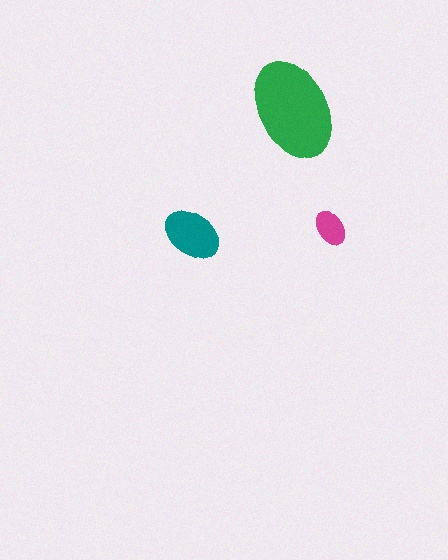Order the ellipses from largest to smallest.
the green one, the teal one, the magenta one.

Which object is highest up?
The green ellipse is topmost.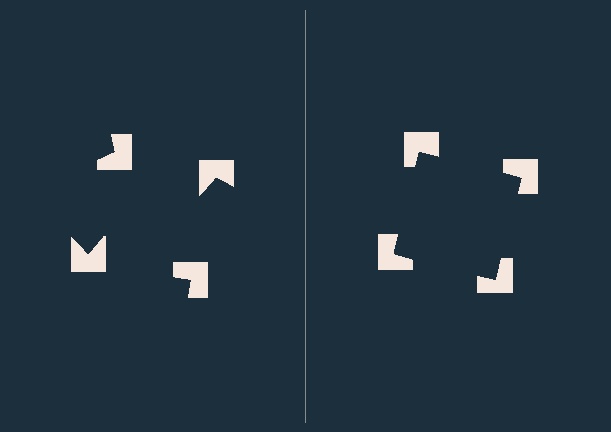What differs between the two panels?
The notched squares are positioned identically on both sides; only the wedge orientations differ. On the right they align to a square; on the left they are misaligned.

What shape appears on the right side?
An illusory square.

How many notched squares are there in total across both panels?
8 — 4 on each side.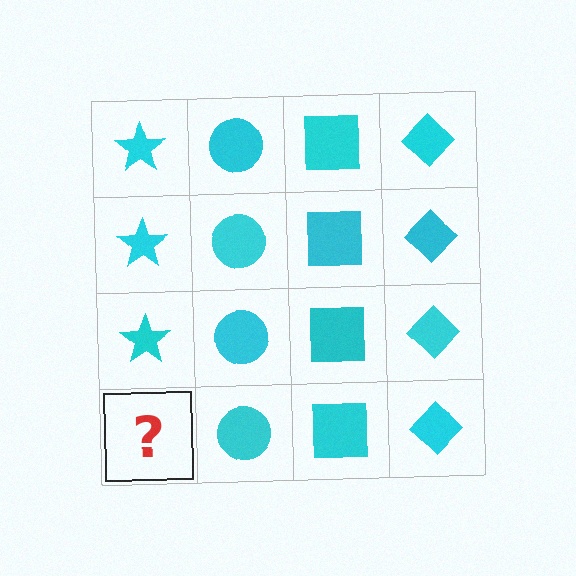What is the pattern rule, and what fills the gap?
The rule is that each column has a consistent shape. The gap should be filled with a cyan star.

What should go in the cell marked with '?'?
The missing cell should contain a cyan star.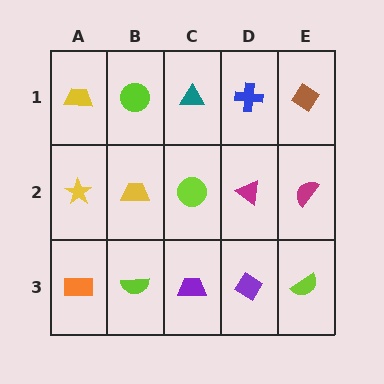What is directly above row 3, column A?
A yellow star.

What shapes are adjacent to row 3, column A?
A yellow star (row 2, column A), a lime semicircle (row 3, column B).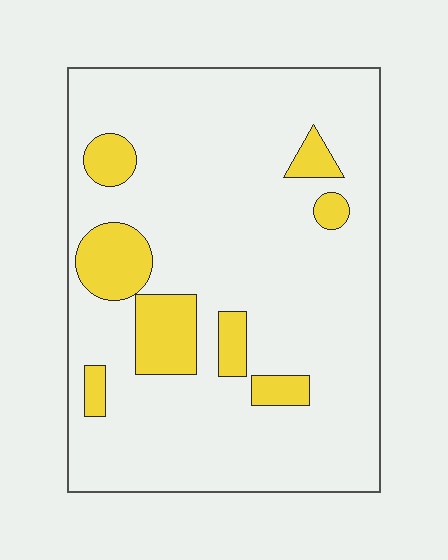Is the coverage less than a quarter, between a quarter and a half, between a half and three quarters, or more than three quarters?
Less than a quarter.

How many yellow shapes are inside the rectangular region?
8.